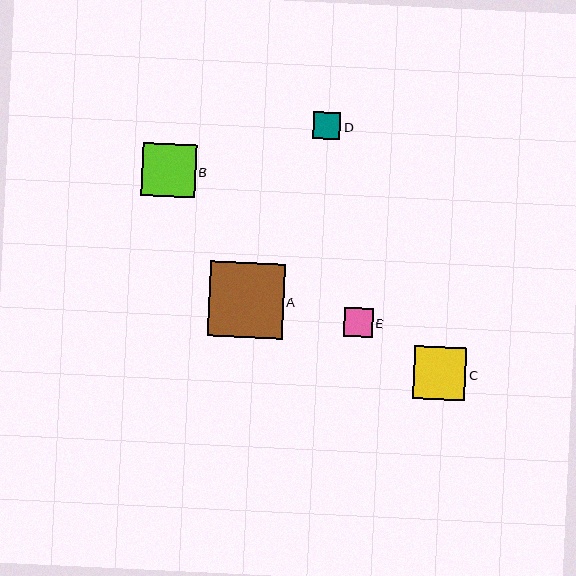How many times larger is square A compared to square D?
Square A is approximately 2.8 times the size of square D.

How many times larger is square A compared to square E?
Square A is approximately 2.6 times the size of square E.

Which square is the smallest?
Square D is the smallest with a size of approximately 27 pixels.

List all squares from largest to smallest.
From largest to smallest: A, B, C, E, D.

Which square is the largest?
Square A is the largest with a size of approximately 75 pixels.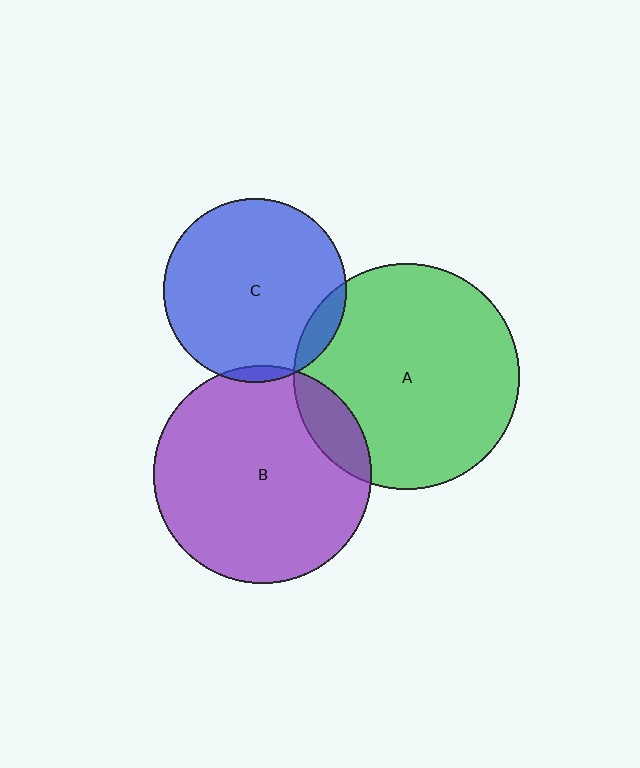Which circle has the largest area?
Circle A (green).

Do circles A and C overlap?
Yes.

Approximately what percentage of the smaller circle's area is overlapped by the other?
Approximately 10%.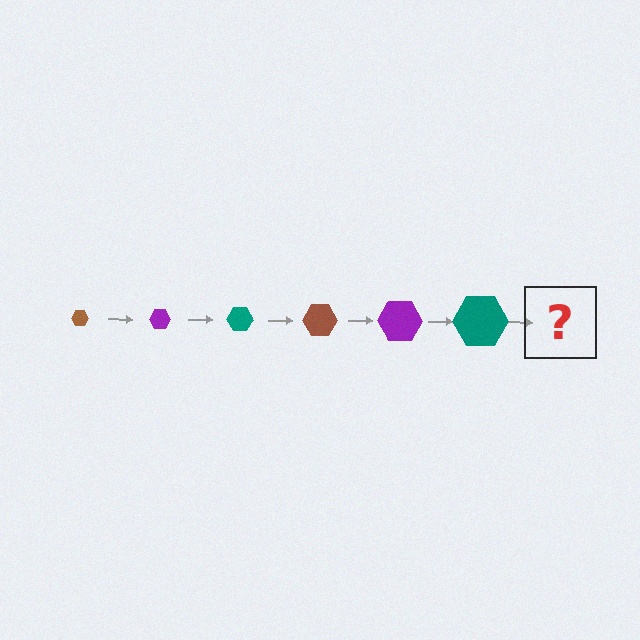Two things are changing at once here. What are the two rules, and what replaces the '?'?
The two rules are that the hexagon grows larger each step and the color cycles through brown, purple, and teal. The '?' should be a brown hexagon, larger than the previous one.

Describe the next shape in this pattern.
It should be a brown hexagon, larger than the previous one.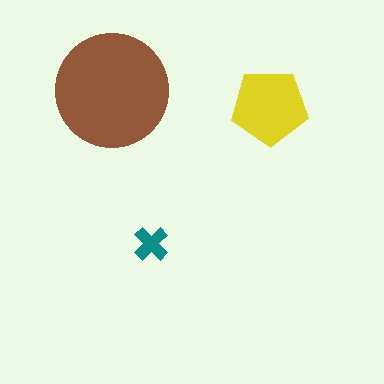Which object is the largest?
The brown circle.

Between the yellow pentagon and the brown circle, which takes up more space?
The brown circle.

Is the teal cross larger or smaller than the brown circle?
Smaller.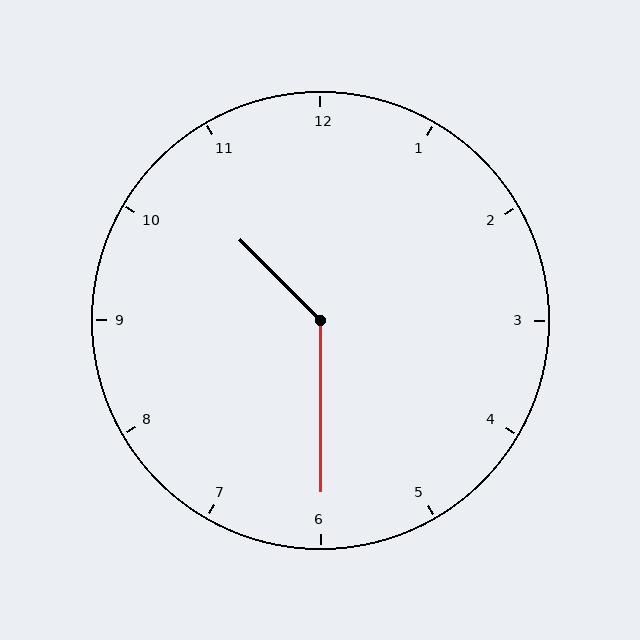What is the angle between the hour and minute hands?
Approximately 135 degrees.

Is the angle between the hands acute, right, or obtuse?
It is obtuse.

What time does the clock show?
10:30.